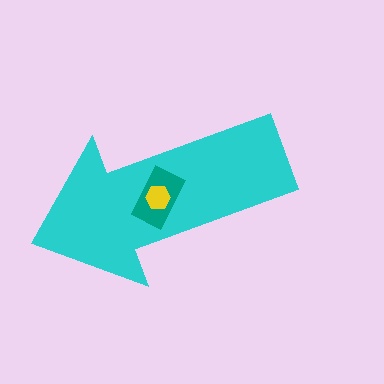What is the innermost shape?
The yellow hexagon.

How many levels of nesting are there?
3.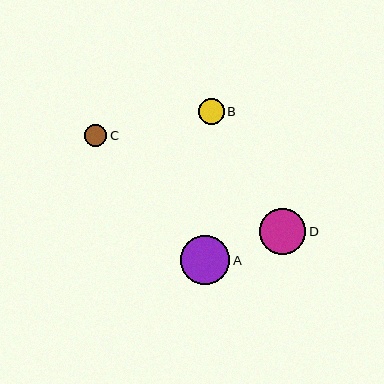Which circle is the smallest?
Circle C is the smallest with a size of approximately 22 pixels.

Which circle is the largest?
Circle A is the largest with a size of approximately 49 pixels.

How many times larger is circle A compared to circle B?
Circle A is approximately 1.9 times the size of circle B.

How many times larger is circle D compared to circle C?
Circle D is approximately 2.1 times the size of circle C.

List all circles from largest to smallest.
From largest to smallest: A, D, B, C.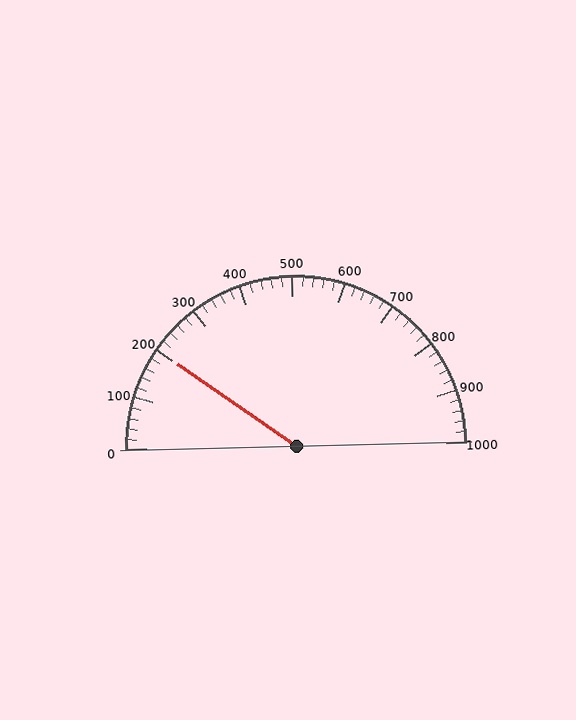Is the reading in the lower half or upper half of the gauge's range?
The reading is in the lower half of the range (0 to 1000).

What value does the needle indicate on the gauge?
The needle indicates approximately 200.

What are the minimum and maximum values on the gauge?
The gauge ranges from 0 to 1000.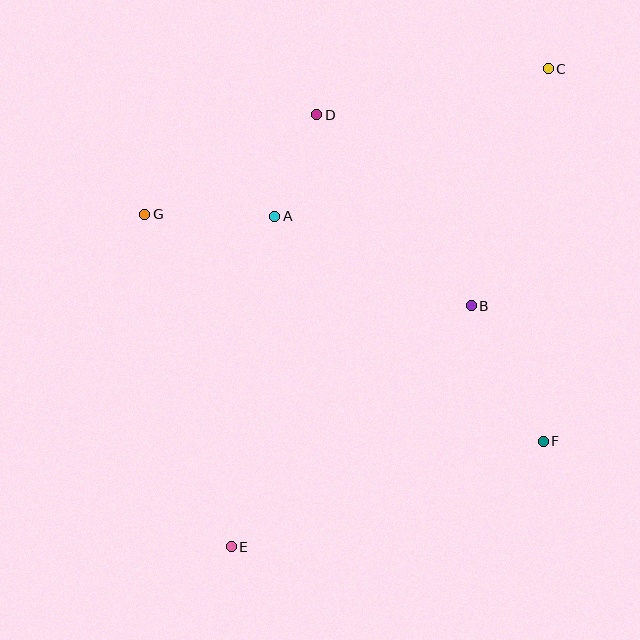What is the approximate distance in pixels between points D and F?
The distance between D and F is approximately 397 pixels.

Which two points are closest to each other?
Points A and D are closest to each other.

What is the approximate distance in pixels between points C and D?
The distance between C and D is approximately 236 pixels.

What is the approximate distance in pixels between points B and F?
The distance between B and F is approximately 153 pixels.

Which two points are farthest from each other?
Points C and E are farthest from each other.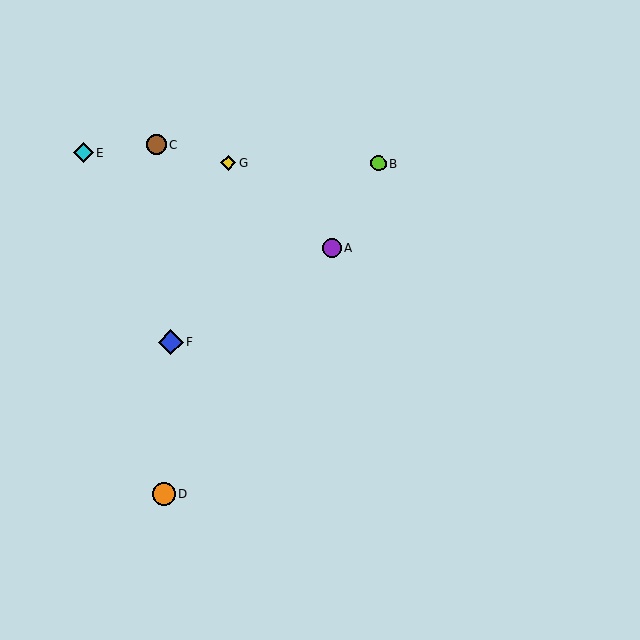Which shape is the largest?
The blue diamond (labeled F) is the largest.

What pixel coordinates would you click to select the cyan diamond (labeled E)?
Click at (84, 153) to select the cyan diamond E.